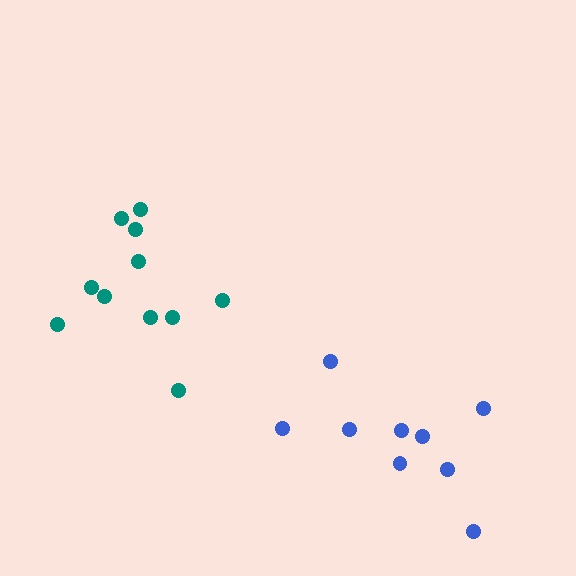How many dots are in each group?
Group 1: 9 dots, Group 2: 11 dots (20 total).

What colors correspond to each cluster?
The clusters are colored: blue, teal.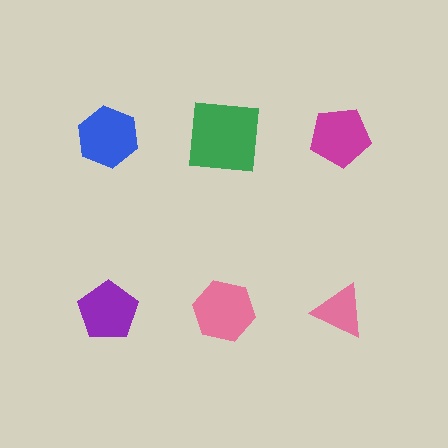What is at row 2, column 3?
A pink triangle.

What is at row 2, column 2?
A pink hexagon.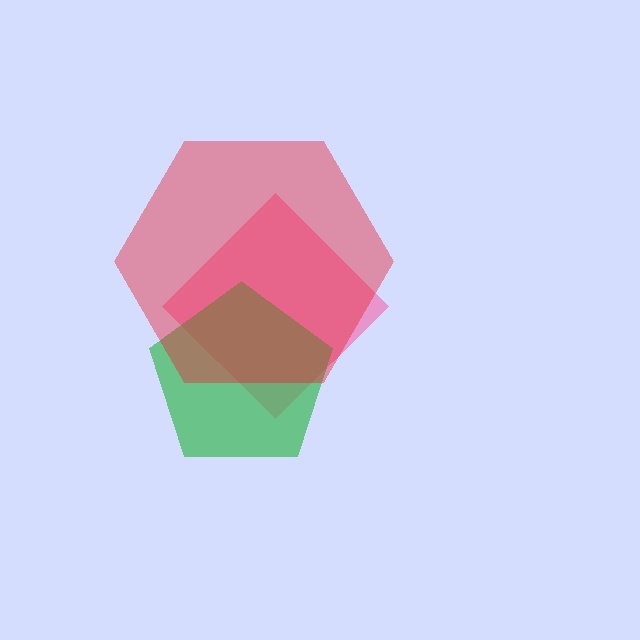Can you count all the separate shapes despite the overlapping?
Yes, there are 3 separate shapes.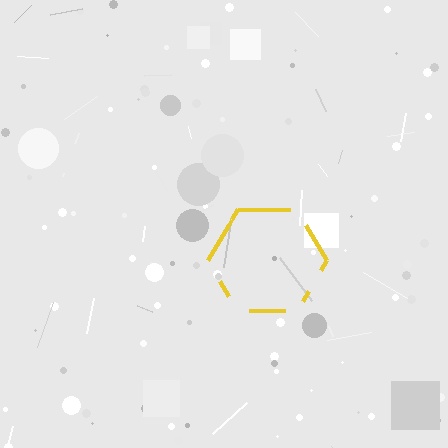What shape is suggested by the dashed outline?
The dashed outline suggests a hexagon.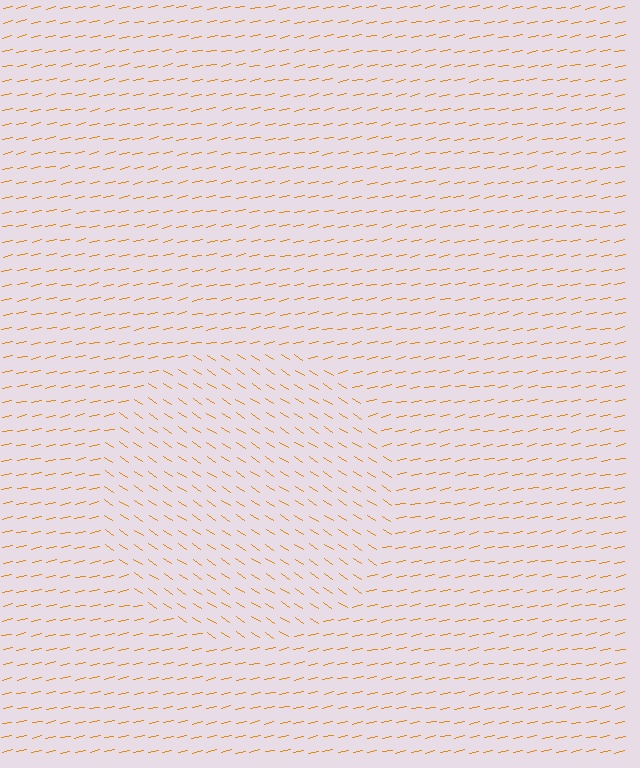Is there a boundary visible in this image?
Yes, there is a texture boundary formed by a change in line orientation.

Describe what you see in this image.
The image is filled with small orange line segments. A circle region in the image has lines oriented differently from the surrounding lines, creating a visible texture boundary.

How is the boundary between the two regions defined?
The boundary is defined purely by a change in line orientation (approximately 45 degrees difference). All lines are the same color and thickness.